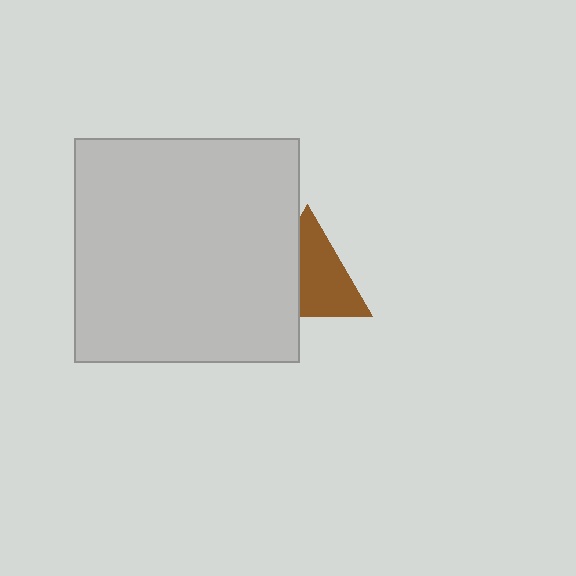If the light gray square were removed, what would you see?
You would see the complete brown triangle.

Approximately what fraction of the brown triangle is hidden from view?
Roughly 38% of the brown triangle is hidden behind the light gray square.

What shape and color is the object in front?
The object in front is a light gray square.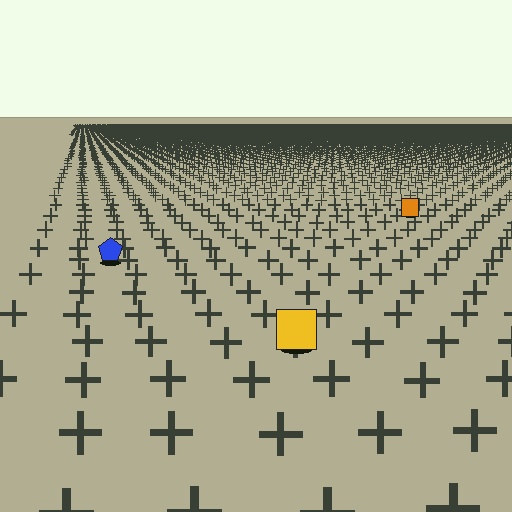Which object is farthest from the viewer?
The orange square is farthest from the viewer. It appears smaller and the ground texture around it is denser.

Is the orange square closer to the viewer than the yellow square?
No. The yellow square is closer — you can tell from the texture gradient: the ground texture is coarser near it.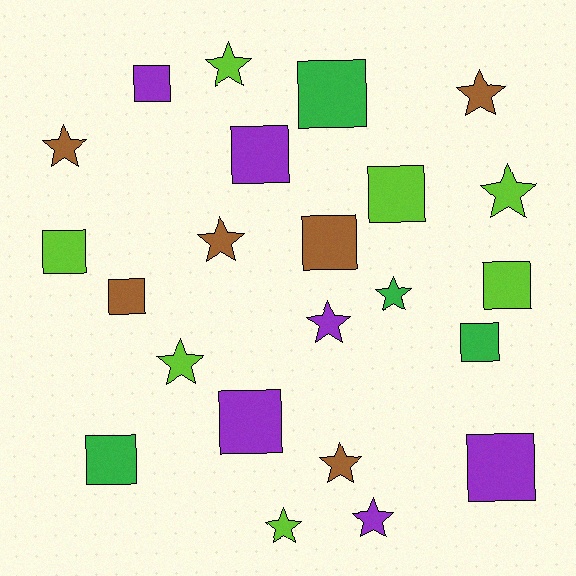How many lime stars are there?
There are 4 lime stars.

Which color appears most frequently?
Lime, with 7 objects.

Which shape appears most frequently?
Square, with 12 objects.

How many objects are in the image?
There are 23 objects.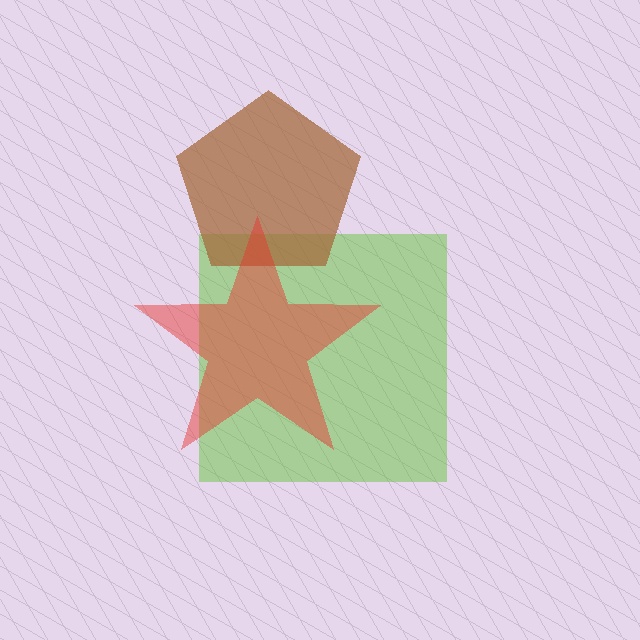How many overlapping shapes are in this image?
There are 3 overlapping shapes in the image.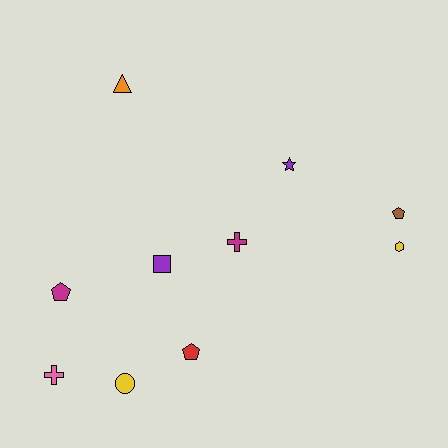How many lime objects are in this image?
There are no lime objects.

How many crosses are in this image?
There are 2 crosses.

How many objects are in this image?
There are 10 objects.